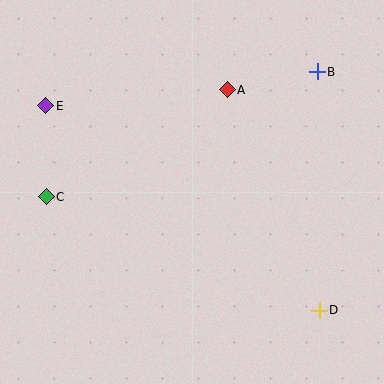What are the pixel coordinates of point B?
Point B is at (317, 72).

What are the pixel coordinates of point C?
Point C is at (46, 197).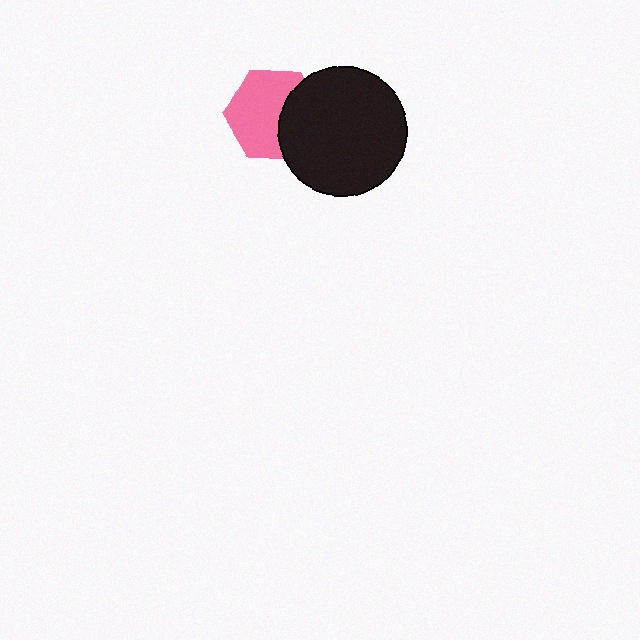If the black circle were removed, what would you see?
You would see the complete pink hexagon.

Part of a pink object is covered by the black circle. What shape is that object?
It is a hexagon.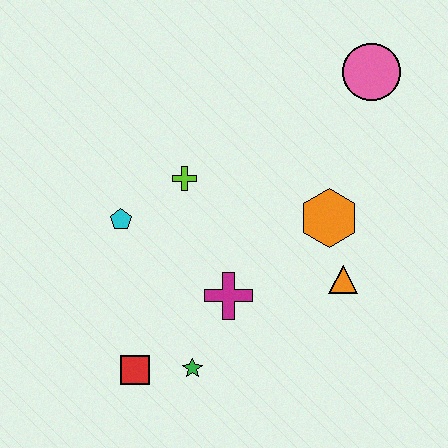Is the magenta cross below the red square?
No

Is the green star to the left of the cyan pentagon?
No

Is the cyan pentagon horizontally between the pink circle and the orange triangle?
No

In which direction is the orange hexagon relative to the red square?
The orange hexagon is to the right of the red square.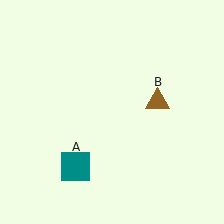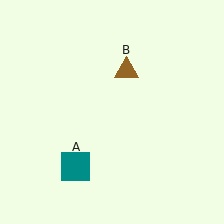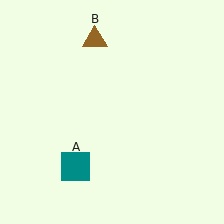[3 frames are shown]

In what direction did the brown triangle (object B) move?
The brown triangle (object B) moved up and to the left.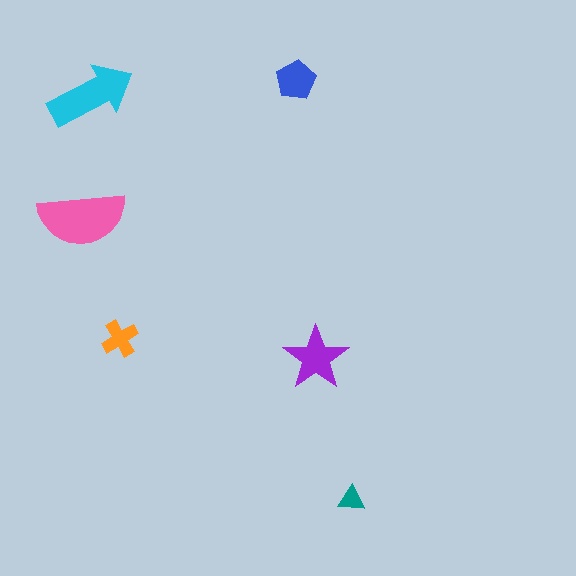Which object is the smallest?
The teal triangle.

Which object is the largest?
The pink semicircle.